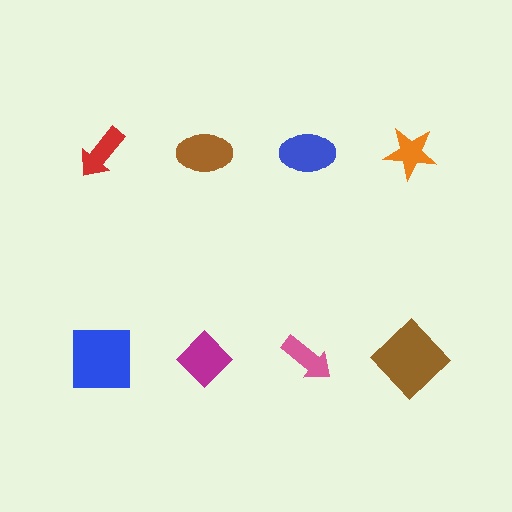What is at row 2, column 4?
A brown diamond.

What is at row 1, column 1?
A red arrow.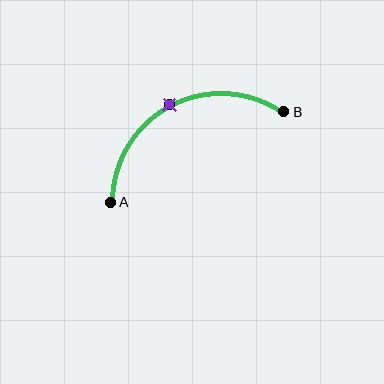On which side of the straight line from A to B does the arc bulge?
The arc bulges above the straight line connecting A and B.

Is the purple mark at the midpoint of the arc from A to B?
Yes. The purple mark lies on the arc at equal arc-length from both A and B — it is the arc midpoint.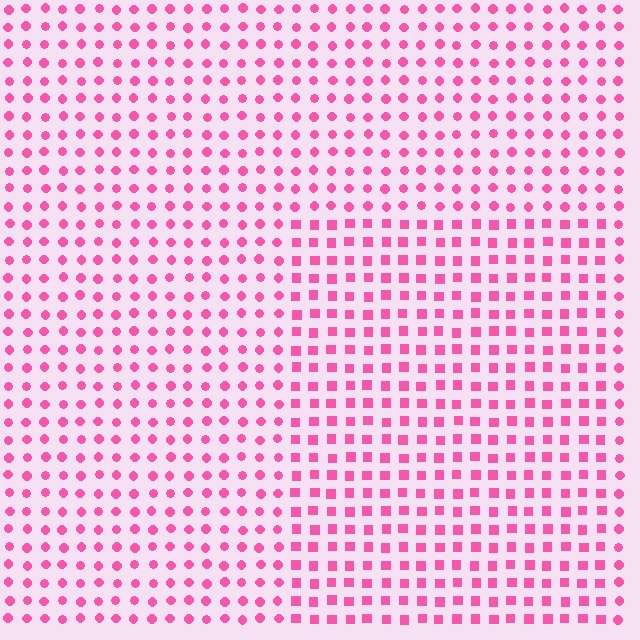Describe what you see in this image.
The image is filled with small pink elements arranged in a uniform grid. A rectangle-shaped region contains squares, while the surrounding area contains circles. The boundary is defined purely by the change in element shape.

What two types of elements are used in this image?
The image uses squares inside the rectangle region and circles outside it.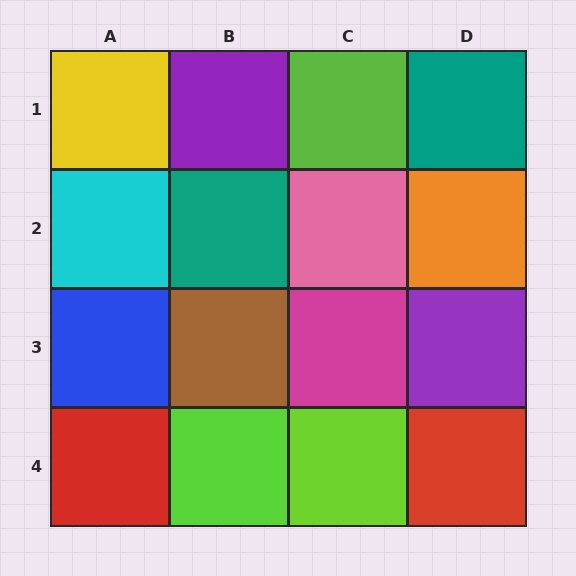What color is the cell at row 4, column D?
Red.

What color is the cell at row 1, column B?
Purple.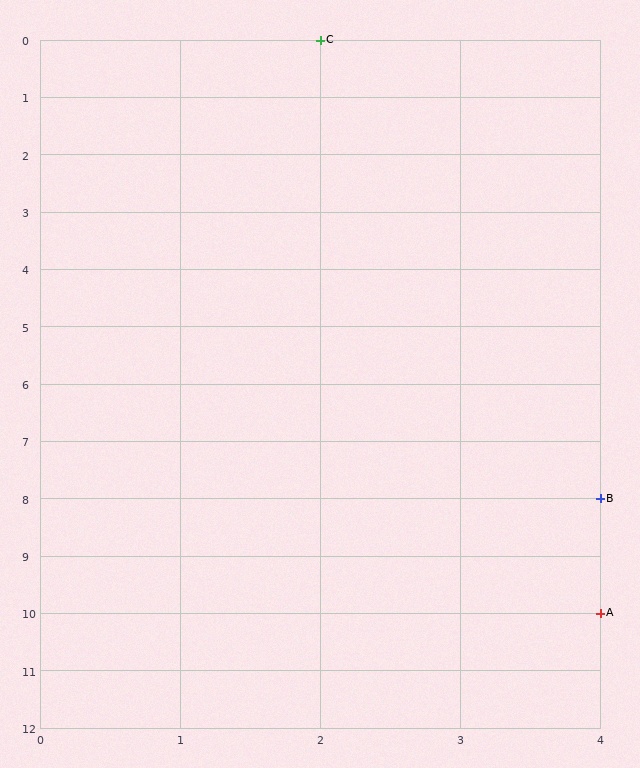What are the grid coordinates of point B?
Point B is at grid coordinates (4, 8).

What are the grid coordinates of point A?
Point A is at grid coordinates (4, 10).